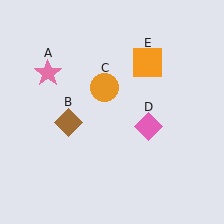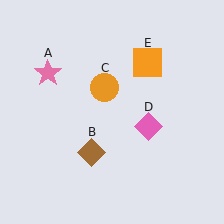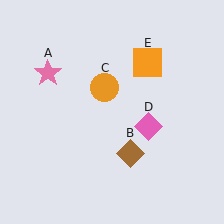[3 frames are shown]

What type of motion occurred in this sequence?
The brown diamond (object B) rotated counterclockwise around the center of the scene.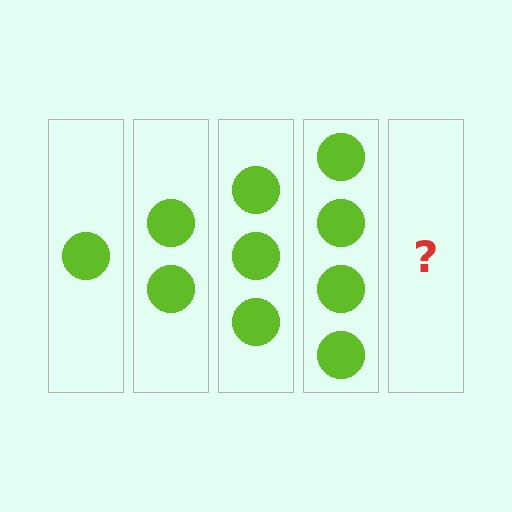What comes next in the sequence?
The next element should be 5 circles.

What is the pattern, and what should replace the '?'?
The pattern is that each step adds one more circle. The '?' should be 5 circles.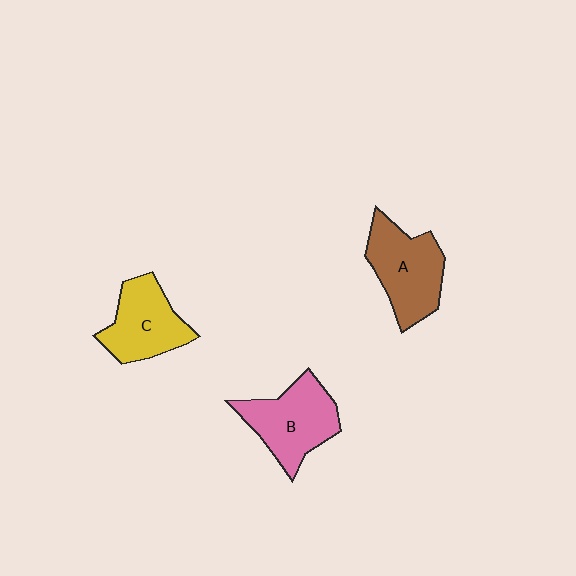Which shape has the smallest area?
Shape C (yellow).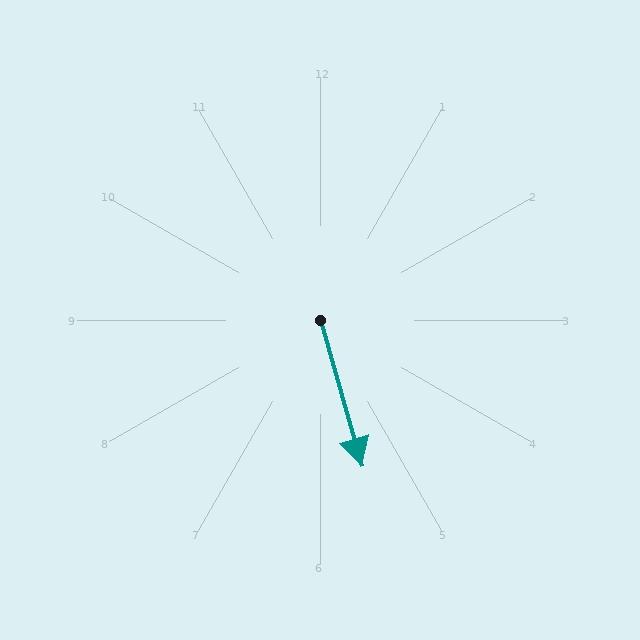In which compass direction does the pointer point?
South.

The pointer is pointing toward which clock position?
Roughly 5 o'clock.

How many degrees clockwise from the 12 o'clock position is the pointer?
Approximately 164 degrees.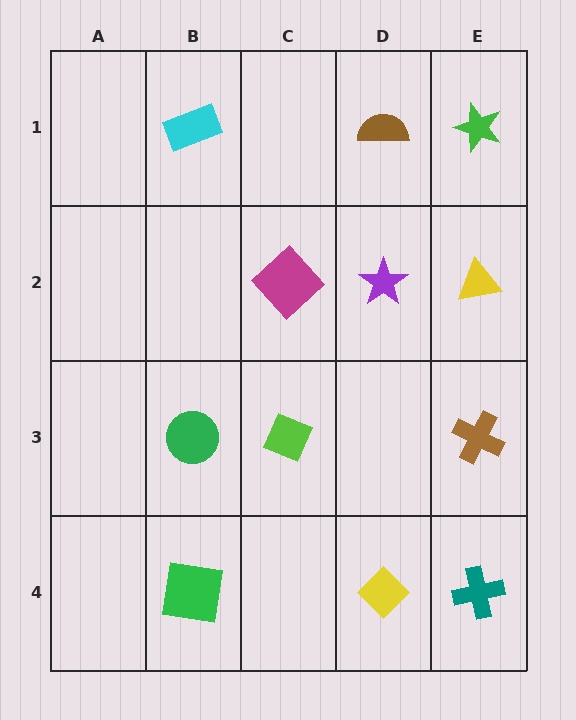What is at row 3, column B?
A green circle.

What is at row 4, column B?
A green square.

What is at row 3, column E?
A brown cross.